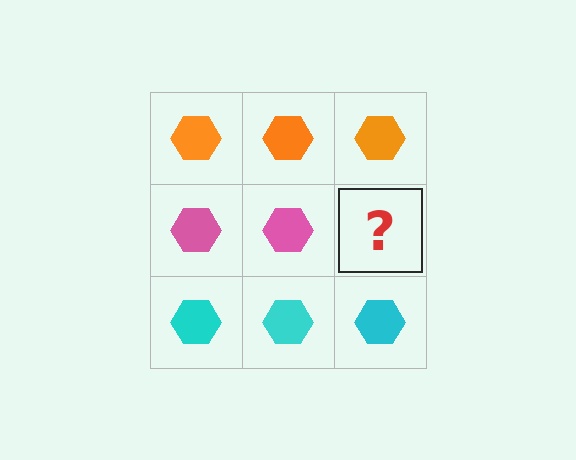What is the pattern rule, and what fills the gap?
The rule is that each row has a consistent color. The gap should be filled with a pink hexagon.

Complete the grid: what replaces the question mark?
The question mark should be replaced with a pink hexagon.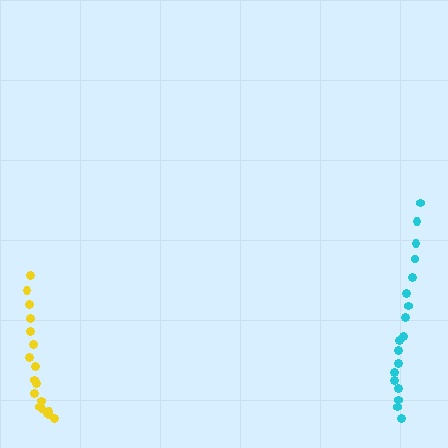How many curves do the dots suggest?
There are 2 distinct paths.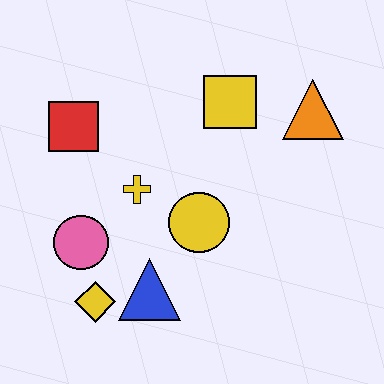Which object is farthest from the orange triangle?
The yellow diamond is farthest from the orange triangle.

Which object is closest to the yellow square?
The orange triangle is closest to the yellow square.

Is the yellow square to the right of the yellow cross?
Yes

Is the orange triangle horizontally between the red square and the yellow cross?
No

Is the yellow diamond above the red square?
No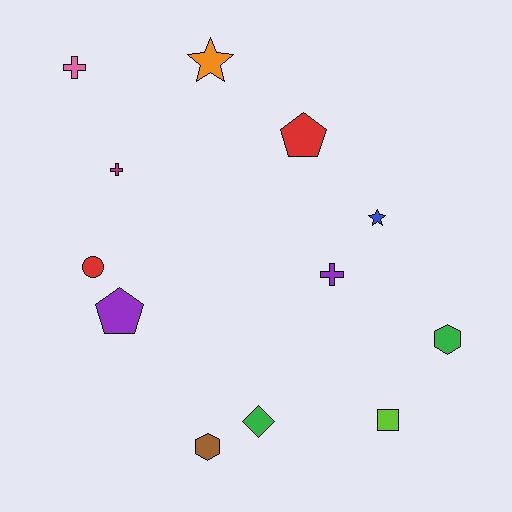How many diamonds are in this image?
There is 1 diamond.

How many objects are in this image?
There are 12 objects.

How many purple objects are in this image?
There are 2 purple objects.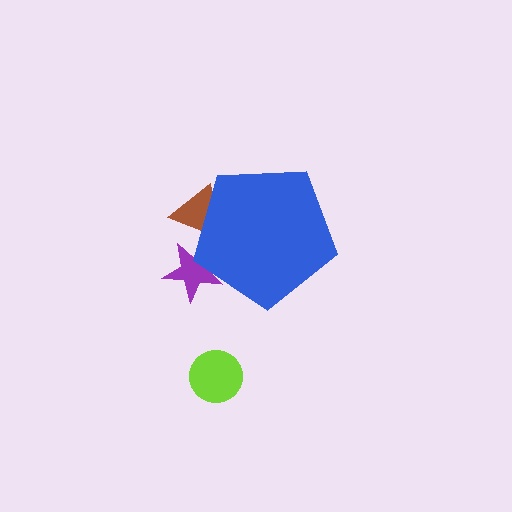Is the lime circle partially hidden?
No, the lime circle is fully visible.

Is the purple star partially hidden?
Yes, the purple star is partially hidden behind the blue pentagon.